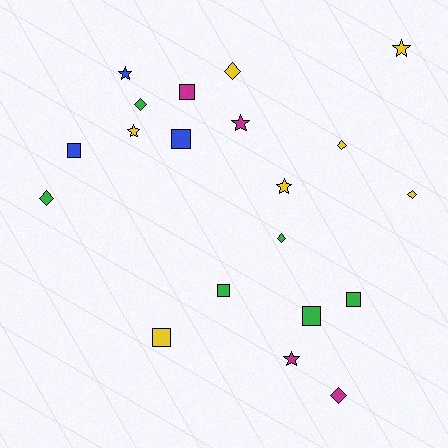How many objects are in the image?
There are 20 objects.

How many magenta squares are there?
There is 1 magenta square.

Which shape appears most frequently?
Square, with 7 objects.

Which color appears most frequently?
Yellow, with 7 objects.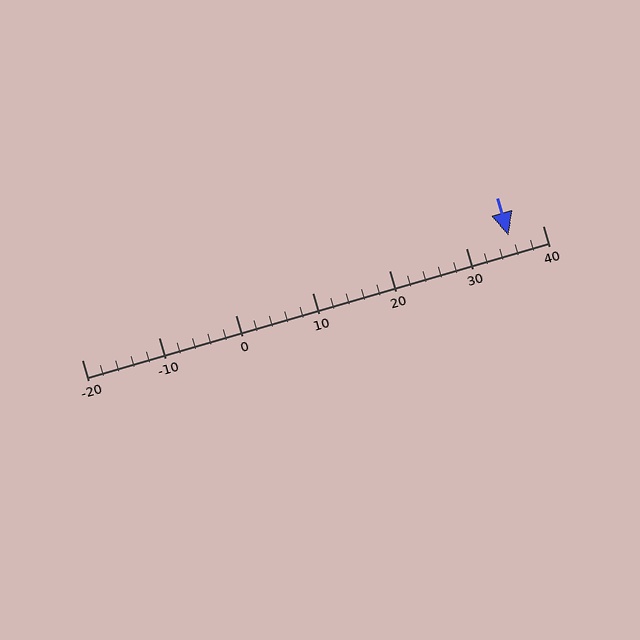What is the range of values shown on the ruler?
The ruler shows values from -20 to 40.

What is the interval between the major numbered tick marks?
The major tick marks are spaced 10 units apart.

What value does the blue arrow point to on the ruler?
The blue arrow points to approximately 36.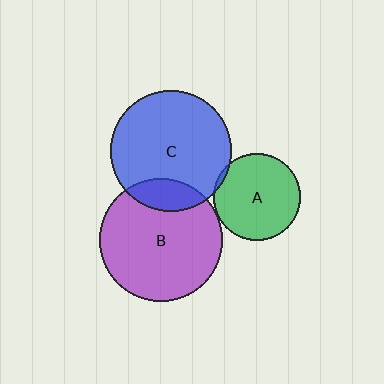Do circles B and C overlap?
Yes.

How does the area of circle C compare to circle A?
Approximately 1.9 times.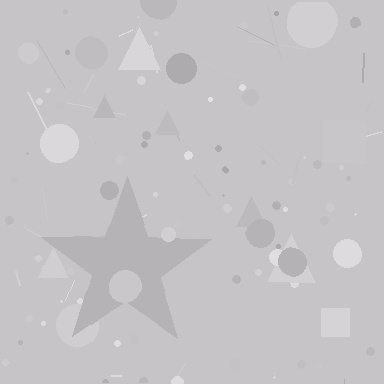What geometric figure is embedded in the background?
A star is embedded in the background.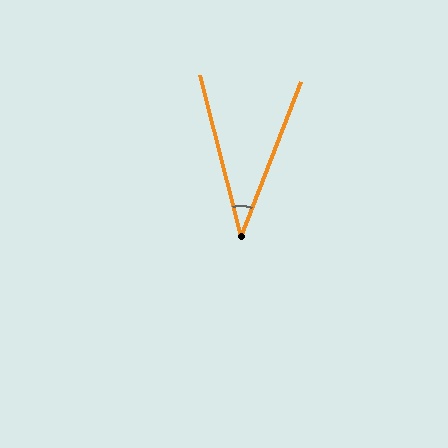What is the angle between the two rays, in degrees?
Approximately 35 degrees.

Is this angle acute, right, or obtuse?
It is acute.